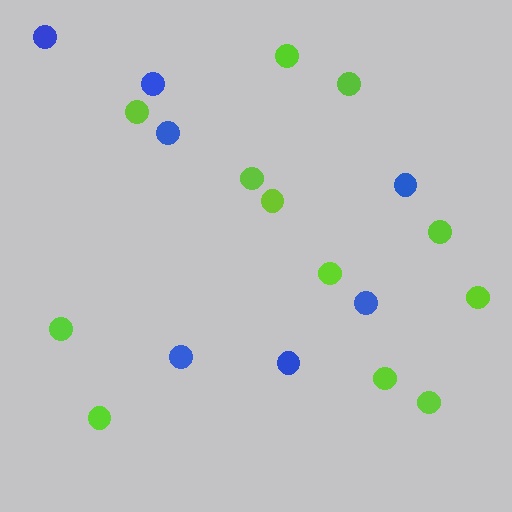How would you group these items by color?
There are 2 groups: one group of blue circles (7) and one group of lime circles (12).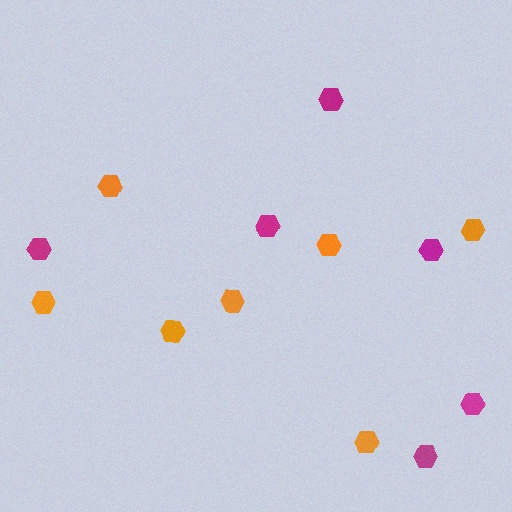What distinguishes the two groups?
There are 2 groups: one group of orange hexagons (7) and one group of magenta hexagons (6).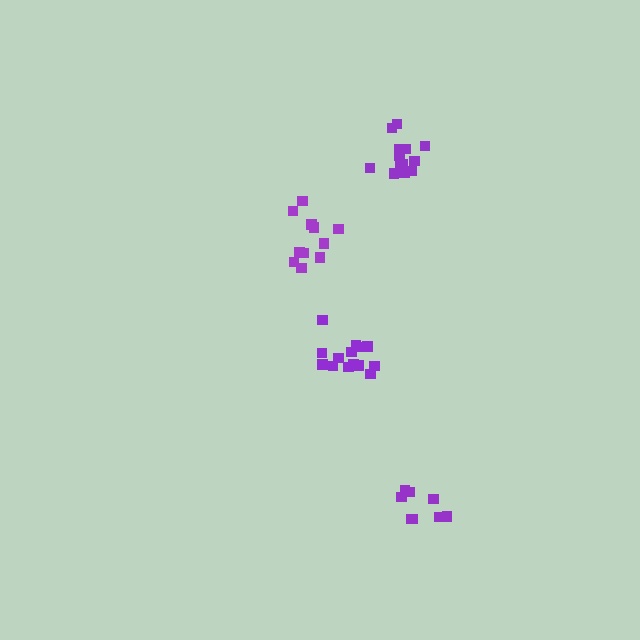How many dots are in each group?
Group 1: 14 dots, Group 2: 8 dots, Group 3: 11 dots, Group 4: 13 dots (46 total).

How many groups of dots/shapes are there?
There are 4 groups.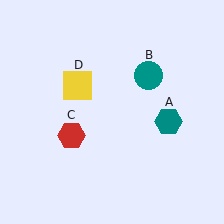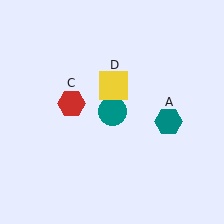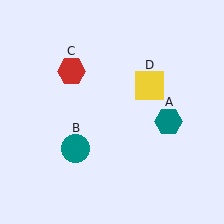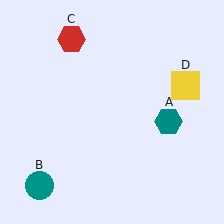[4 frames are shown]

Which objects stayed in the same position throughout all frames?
Teal hexagon (object A) remained stationary.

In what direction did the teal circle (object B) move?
The teal circle (object B) moved down and to the left.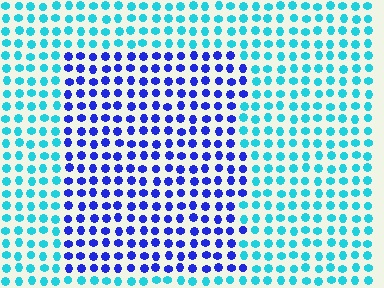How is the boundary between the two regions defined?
The boundary is defined purely by a slight shift in hue (about 54 degrees). Spacing, size, and orientation are identical on both sides.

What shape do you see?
I see a rectangle.